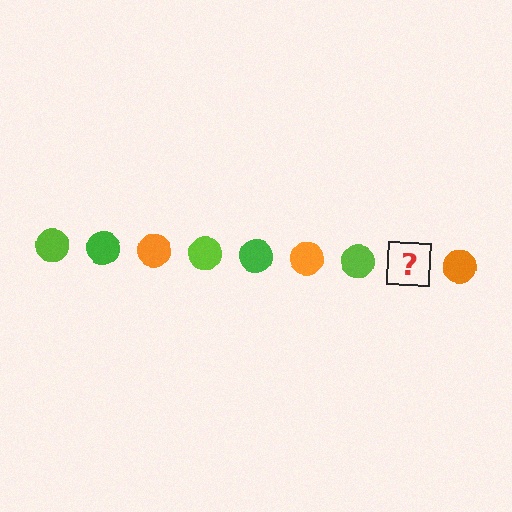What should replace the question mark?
The question mark should be replaced with a green circle.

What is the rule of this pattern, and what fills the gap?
The rule is that the pattern cycles through lime, green, orange circles. The gap should be filled with a green circle.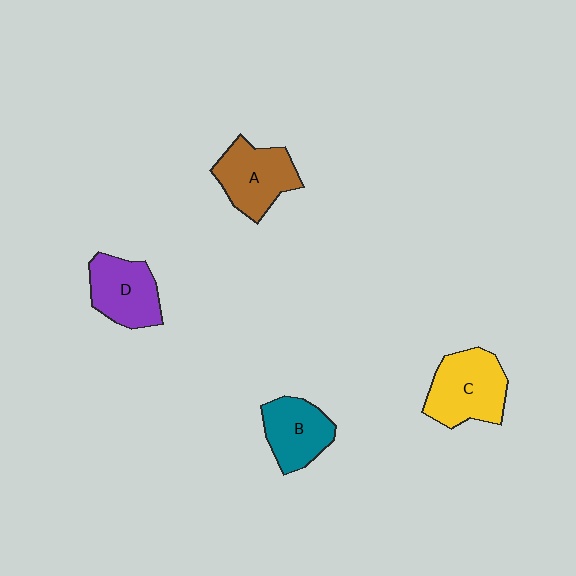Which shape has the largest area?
Shape C (yellow).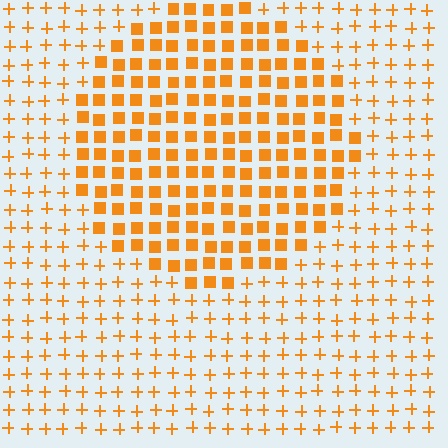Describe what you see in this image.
The image is filled with small orange elements arranged in a uniform grid. A circle-shaped region contains squares, while the surrounding area contains plus signs. The boundary is defined purely by the change in element shape.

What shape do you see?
I see a circle.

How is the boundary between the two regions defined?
The boundary is defined by a change in element shape: squares inside vs. plus signs outside. All elements share the same color and spacing.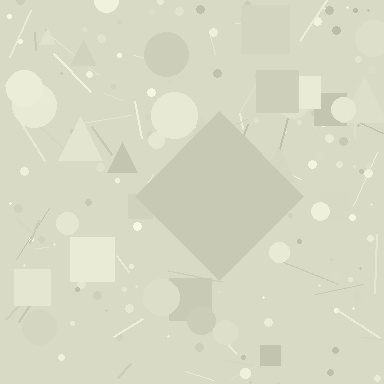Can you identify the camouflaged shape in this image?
The camouflaged shape is a diamond.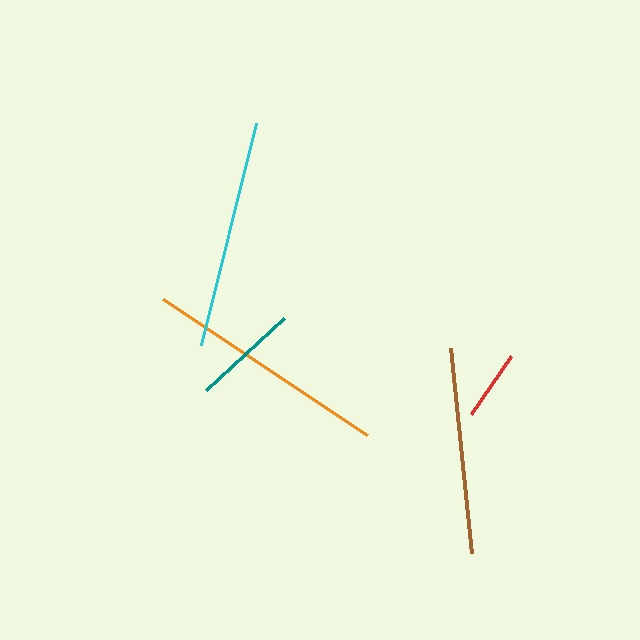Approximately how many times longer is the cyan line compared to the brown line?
The cyan line is approximately 1.1 times the length of the brown line.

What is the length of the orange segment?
The orange segment is approximately 245 pixels long.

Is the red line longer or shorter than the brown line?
The brown line is longer than the red line.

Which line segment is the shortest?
The red line is the shortest at approximately 71 pixels.